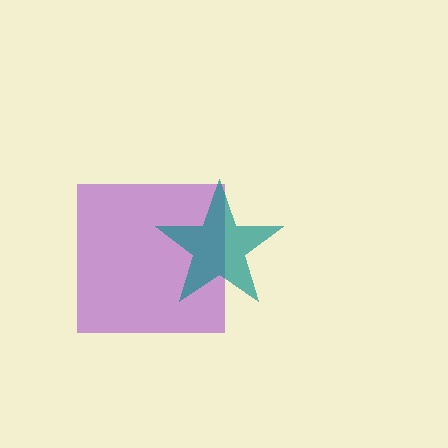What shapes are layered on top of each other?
The layered shapes are: a purple square, a teal star.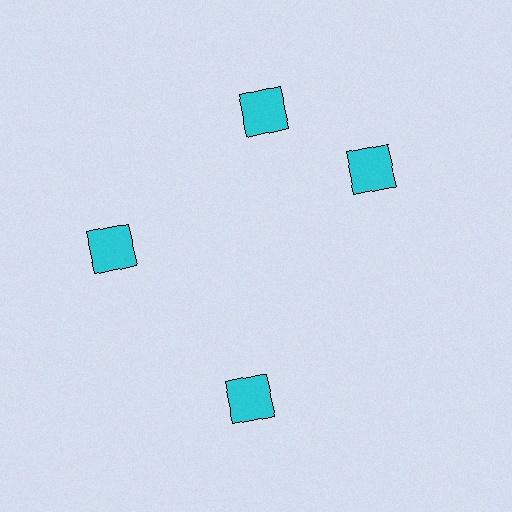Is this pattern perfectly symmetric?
No. The 4 cyan squares are arranged in a ring, but one element near the 3 o'clock position is rotated out of alignment along the ring, breaking the 4-fold rotational symmetry.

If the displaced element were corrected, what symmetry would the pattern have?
It would have 4-fold rotational symmetry — the pattern would map onto itself every 90 degrees.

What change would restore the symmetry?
The symmetry would be restored by rotating it back into even spacing with its neighbors so that all 4 squares sit at equal angles and equal distance from the center.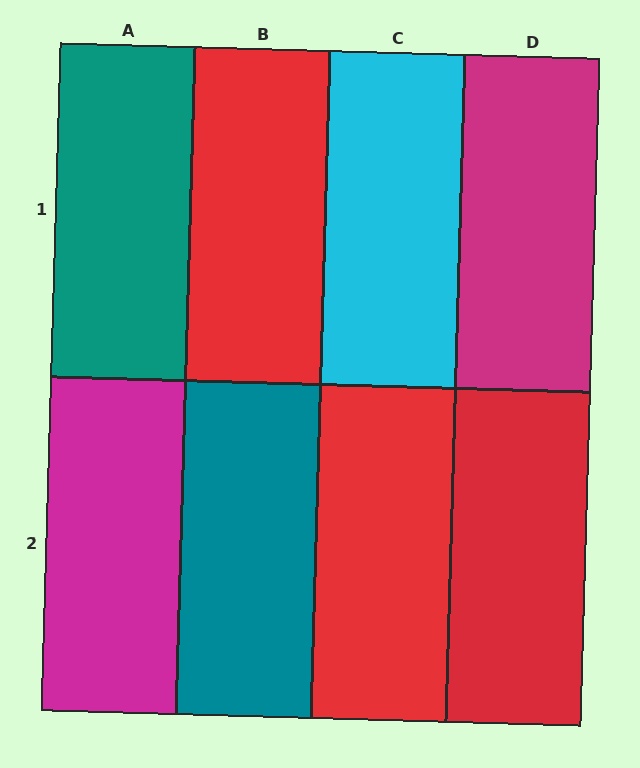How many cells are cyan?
1 cell is cyan.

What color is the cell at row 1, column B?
Red.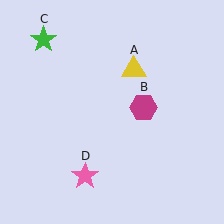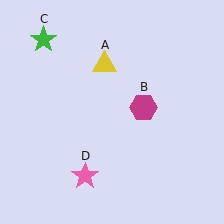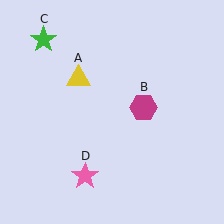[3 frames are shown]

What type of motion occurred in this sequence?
The yellow triangle (object A) rotated counterclockwise around the center of the scene.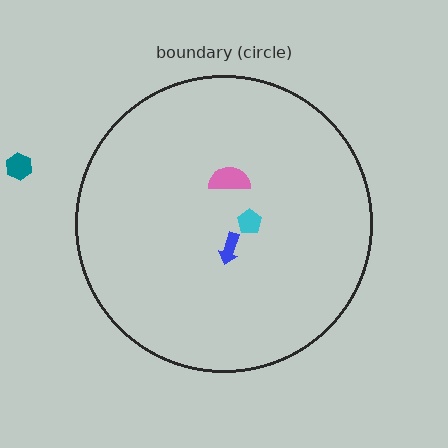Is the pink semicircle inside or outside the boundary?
Inside.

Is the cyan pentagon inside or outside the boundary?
Inside.